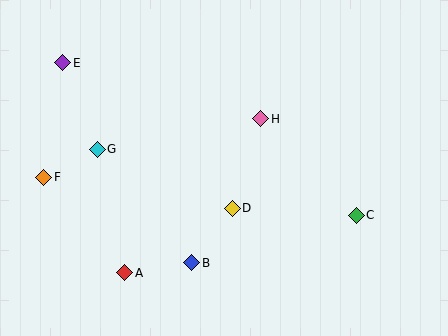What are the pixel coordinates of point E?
Point E is at (63, 63).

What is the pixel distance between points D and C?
The distance between D and C is 124 pixels.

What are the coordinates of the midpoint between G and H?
The midpoint between G and H is at (179, 134).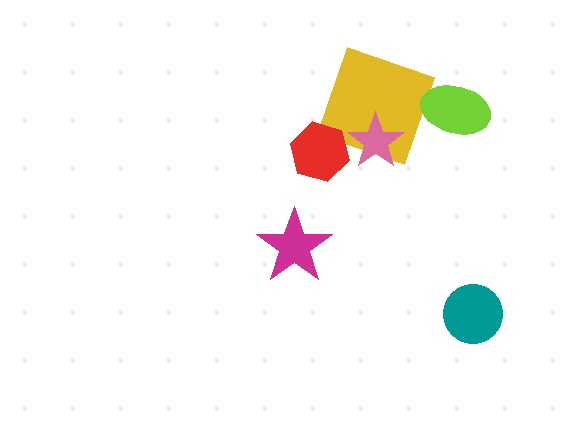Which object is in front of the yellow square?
The pink star is in front of the yellow square.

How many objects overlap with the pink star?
1 object overlaps with the pink star.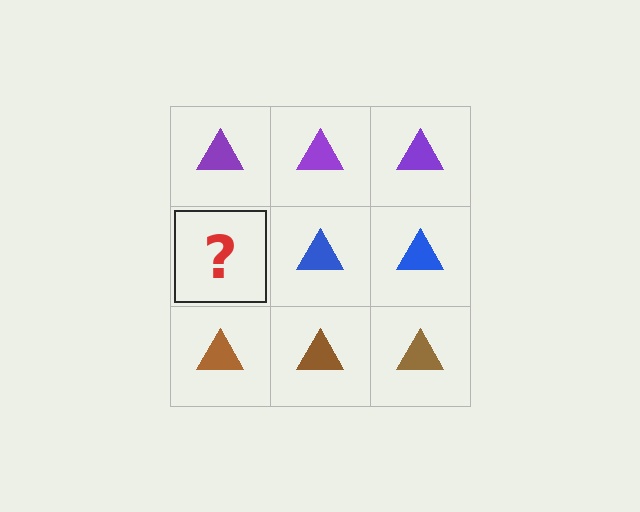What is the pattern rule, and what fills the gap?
The rule is that each row has a consistent color. The gap should be filled with a blue triangle.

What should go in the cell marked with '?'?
The missing cell should contain a blue triangle.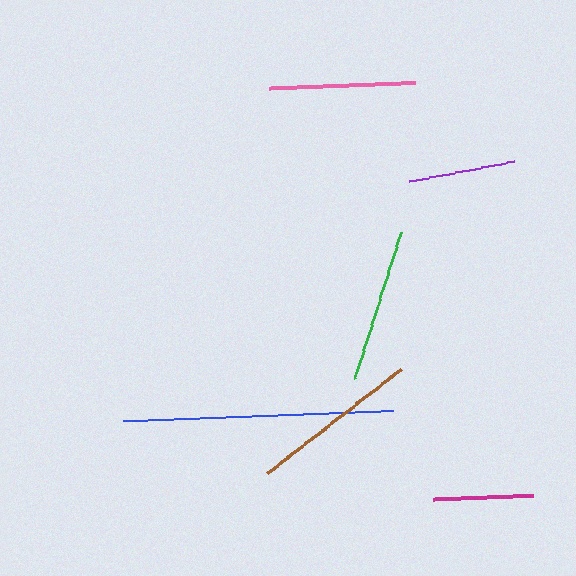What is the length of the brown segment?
The brown segment is approximately 170 pixels long.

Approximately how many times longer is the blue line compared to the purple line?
The blue line is approximately 2.5 times the length of the purple line.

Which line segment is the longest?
The blue line is the longest at approximately 271 pixels.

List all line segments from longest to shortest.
From longest to shortest: blue, brown, green, pink, purple, magenta.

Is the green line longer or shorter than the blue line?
The blue line is longer than the green line.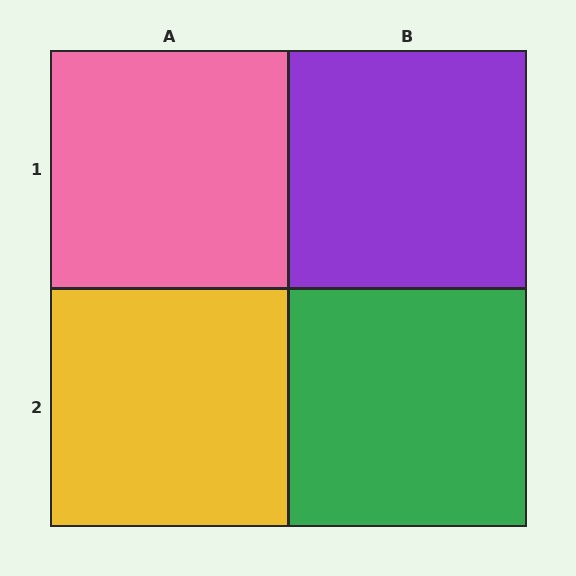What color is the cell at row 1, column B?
Purple.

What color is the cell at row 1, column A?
Pink.